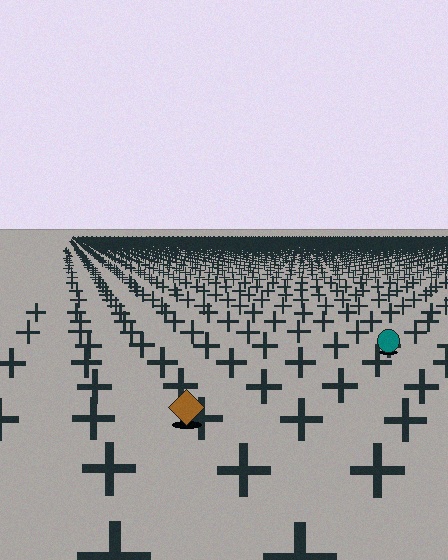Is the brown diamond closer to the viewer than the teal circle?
Yes. The brown diamond is closer — you can tell from the texture gradient: the ground texture is coarser near it.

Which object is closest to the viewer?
The brown diamond is closest. The texture marks near it are larger and more spread out.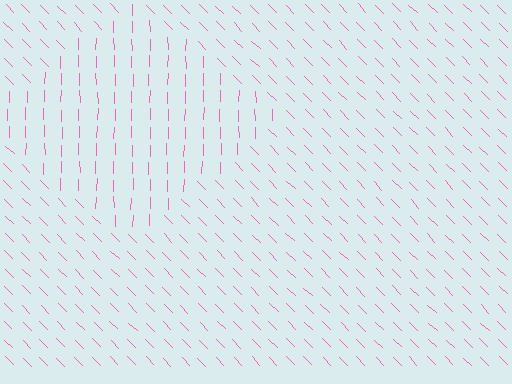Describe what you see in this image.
The image is filled with small pink line segments. A diamond region in the image has lines oriented differently from the surrounding lines, creating a visible texture boundary.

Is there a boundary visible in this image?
Yes, there is a texture boundary formed by a change in line orientation.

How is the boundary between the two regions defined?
The boundary is defined purely by a change in line orientation (approximately 45 degrees difference). All lines are the same color and thickness.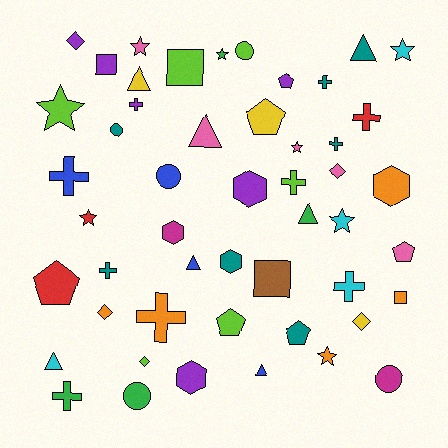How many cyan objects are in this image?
There are 4 cyan objects.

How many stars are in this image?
There are 8 stars.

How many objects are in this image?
There are 50 objects.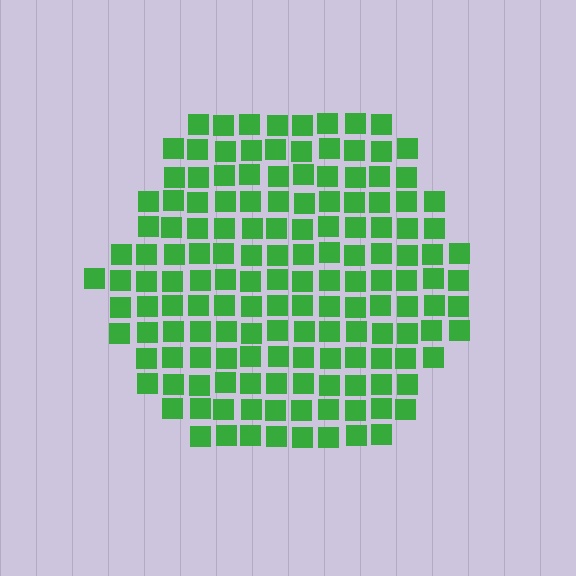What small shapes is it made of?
It is made of small squares.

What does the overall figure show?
The overall figure shows a hexagon.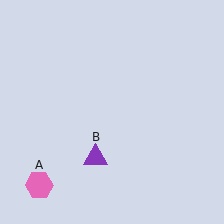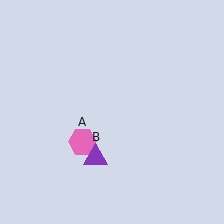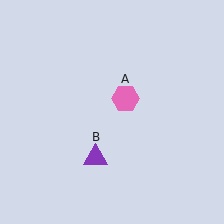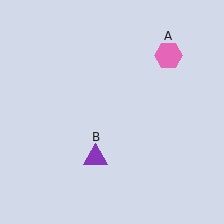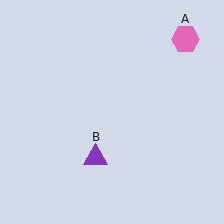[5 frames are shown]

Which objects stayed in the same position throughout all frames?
Purple triangle (object B) remained stationary.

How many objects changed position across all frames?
1 object changed position: pink hexagon (object A).